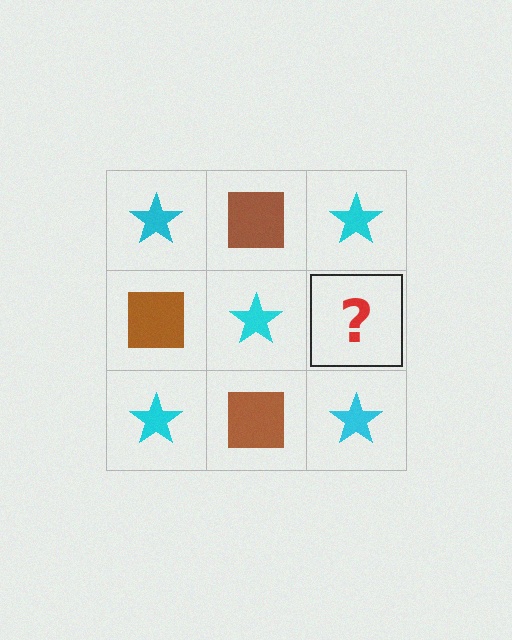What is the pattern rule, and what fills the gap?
The rule is that it alternates cyan star and brown square in a checkerboard pattern. The gap should be filled with a brown square.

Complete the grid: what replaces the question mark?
The question mark should be replaced with a brown square.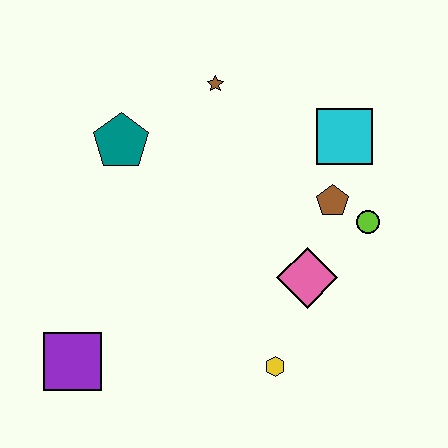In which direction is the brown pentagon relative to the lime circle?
The brown pentagon is to the left of the lime circle.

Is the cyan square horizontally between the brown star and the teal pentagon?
No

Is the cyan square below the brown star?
Yes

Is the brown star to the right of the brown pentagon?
No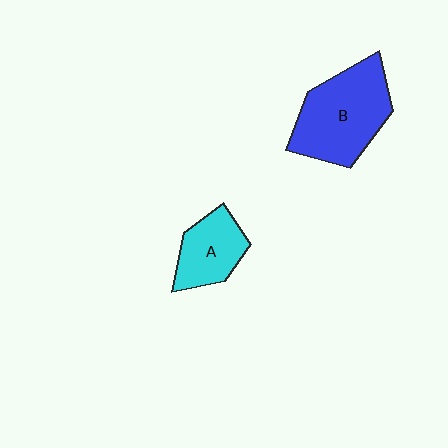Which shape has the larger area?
Shape B (blue).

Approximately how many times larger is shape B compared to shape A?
Approximately 1.8 times.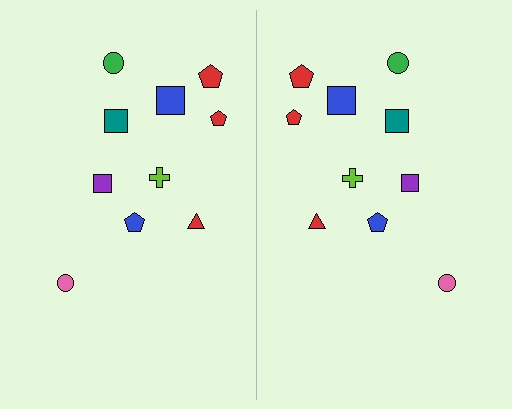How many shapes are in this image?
There are 20 shapes in this image.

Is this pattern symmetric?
Yes, this pattern has bilateral (reflection) symmetry.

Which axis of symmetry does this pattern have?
The pattern has a vertical axis of symmetry running through the center of the image.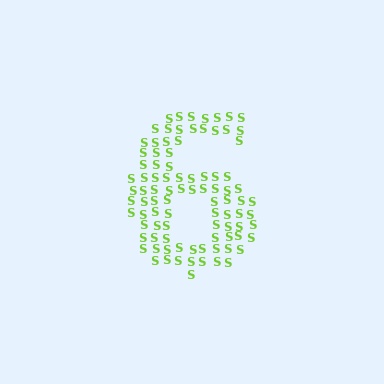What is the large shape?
The large shape is the digit 6.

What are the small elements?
The small elements are letter S's.